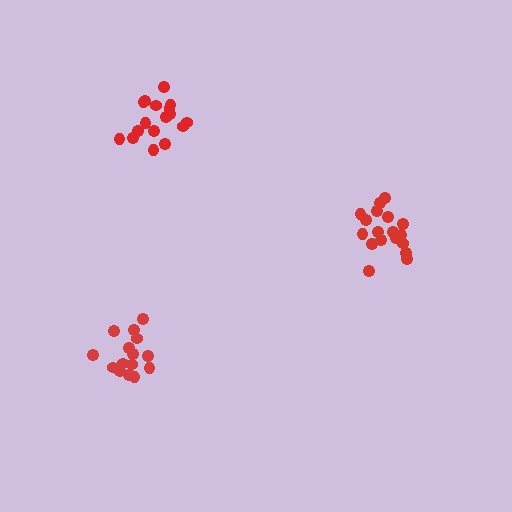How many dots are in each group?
Group 1: 15 dots, Group 2: 17 dots, Group 3: 18 dots (50 total).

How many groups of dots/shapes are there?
There are 3 groups.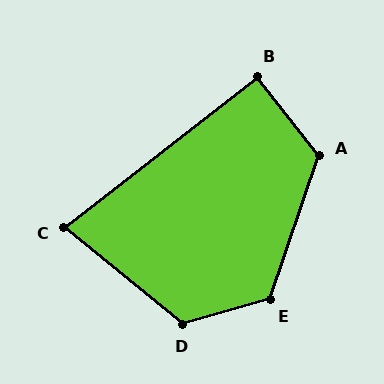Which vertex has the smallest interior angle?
C, at approximately 77 degrees.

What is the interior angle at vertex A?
Approximately 123 degrees (obtuse).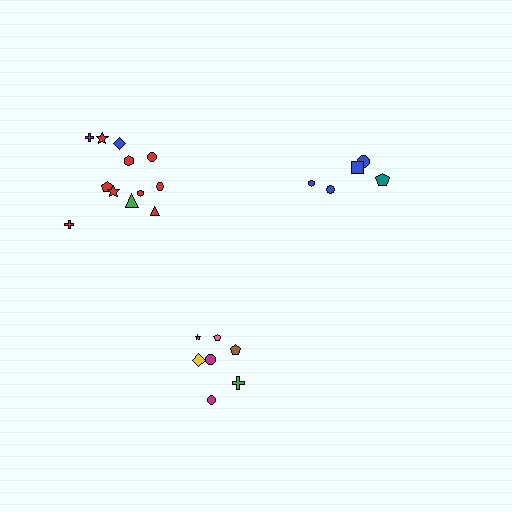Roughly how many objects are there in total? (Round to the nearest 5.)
Roughly 25 objects in total.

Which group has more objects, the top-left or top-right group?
The top-left group.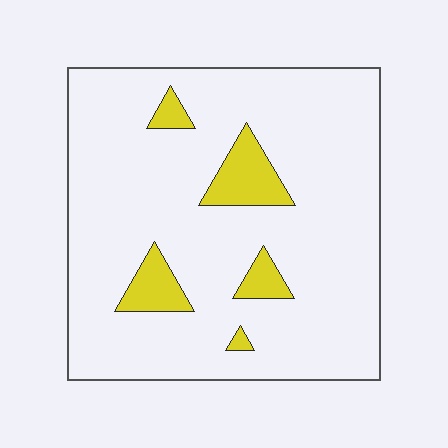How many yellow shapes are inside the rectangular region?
5.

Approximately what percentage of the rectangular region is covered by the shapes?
Approximately 10%.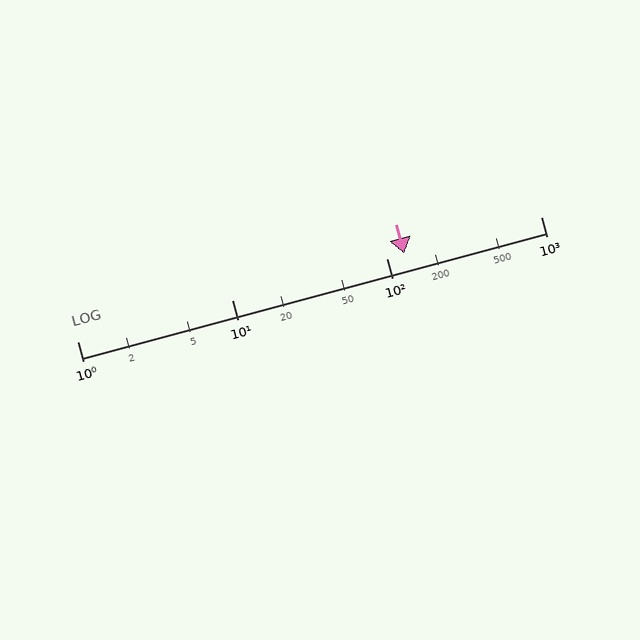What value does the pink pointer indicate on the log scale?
The pointer indicates approximately 130.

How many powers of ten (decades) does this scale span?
The scale spans 3 decades, from 1 to 1000.